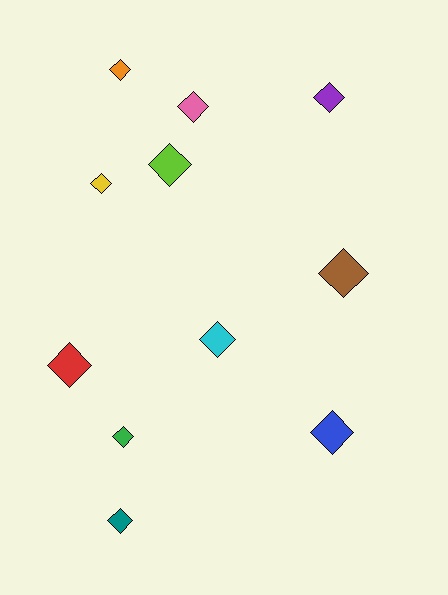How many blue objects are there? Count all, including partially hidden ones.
There is 1 blue object.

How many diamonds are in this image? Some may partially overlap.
There are 11 diamonds.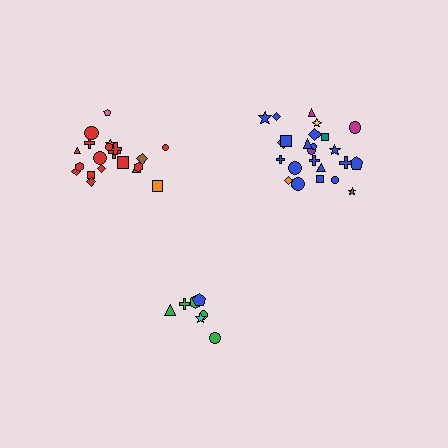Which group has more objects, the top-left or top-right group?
The top-right group.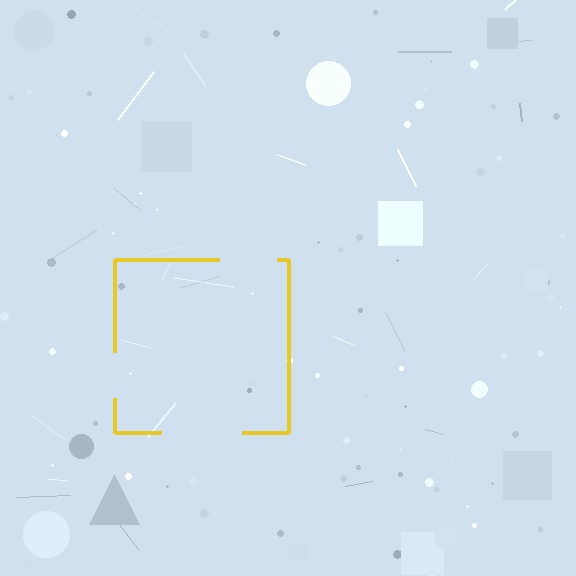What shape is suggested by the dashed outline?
The dashed outline suggests a square.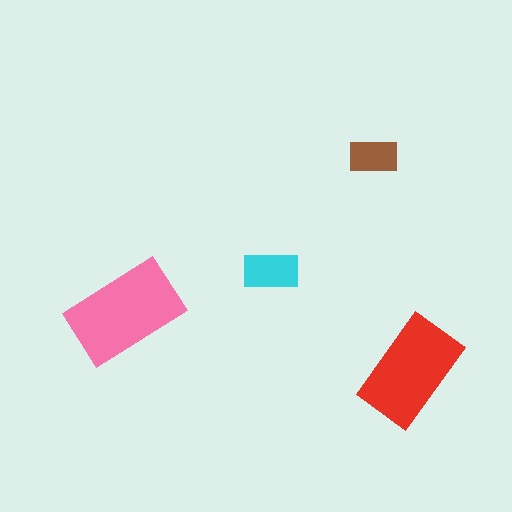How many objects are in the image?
There are 4 objects in the image.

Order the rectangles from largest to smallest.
the pink one, the red one, the cyan one, the brown one.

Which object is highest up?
The brown rectangle is topmost.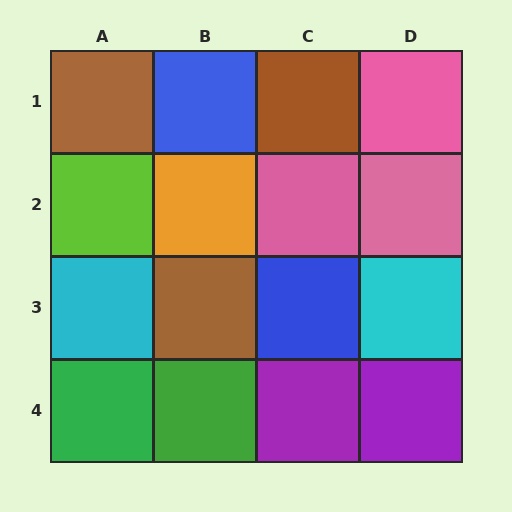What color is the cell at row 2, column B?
Orange.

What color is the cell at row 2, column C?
Pink.